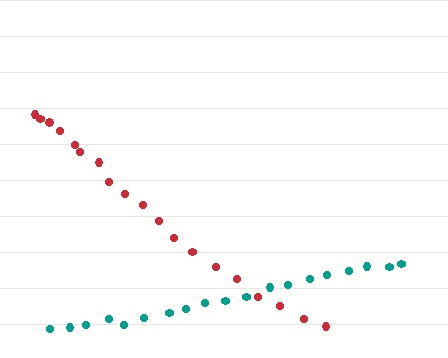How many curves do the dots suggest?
There are 2 distinct paths.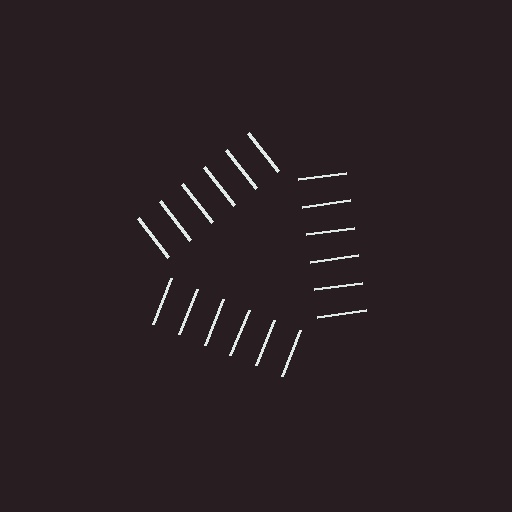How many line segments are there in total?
18 — 6 along each of the 3 edges.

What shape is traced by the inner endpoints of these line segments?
An illusory triangle — the line segments terminate on its edges but no continuous stroke is drawn.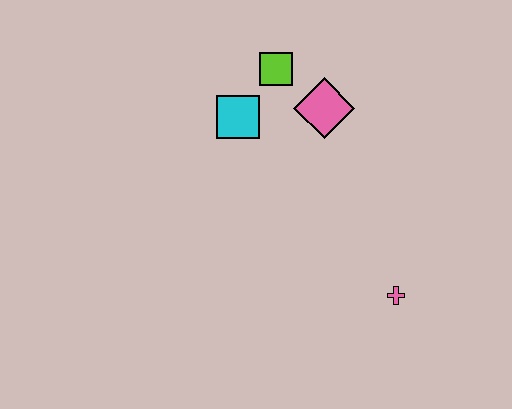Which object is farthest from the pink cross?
The lime square is farthest from the pink cross.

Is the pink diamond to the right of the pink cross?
No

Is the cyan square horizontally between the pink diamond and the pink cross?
No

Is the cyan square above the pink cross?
Yes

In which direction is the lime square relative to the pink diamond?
The lime square is to the left of the pink diamond.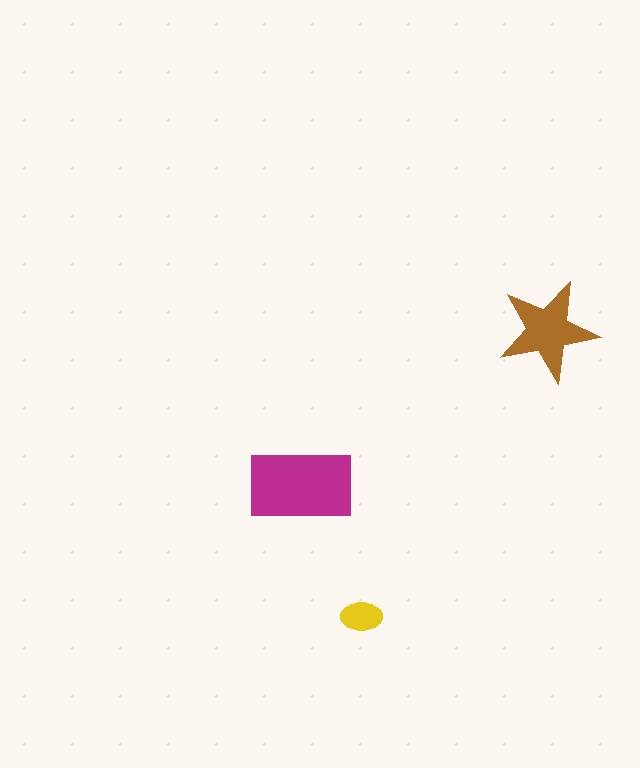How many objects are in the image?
There are 3 objects in the image.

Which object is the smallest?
The yellow ellipse.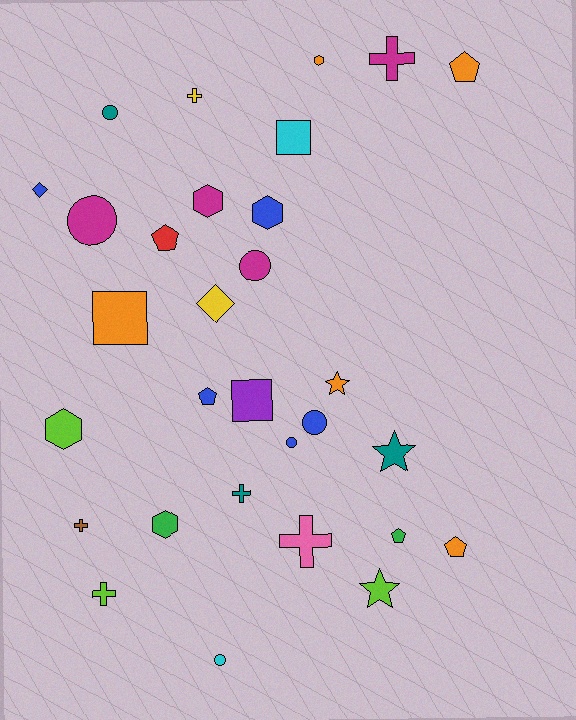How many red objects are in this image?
There is 1 red object.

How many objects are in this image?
There are 30 objects.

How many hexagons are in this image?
There are 5 hexagons.